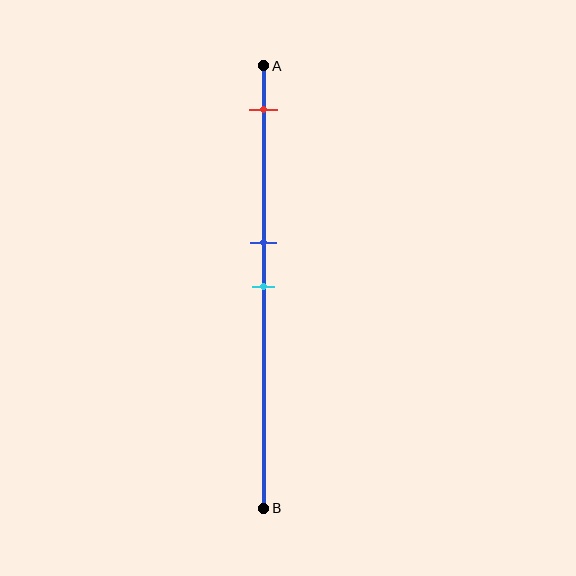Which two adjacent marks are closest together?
The blue and cyan marks are the closest adjacent pair.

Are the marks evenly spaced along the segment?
No, the marks are not evenly spaced.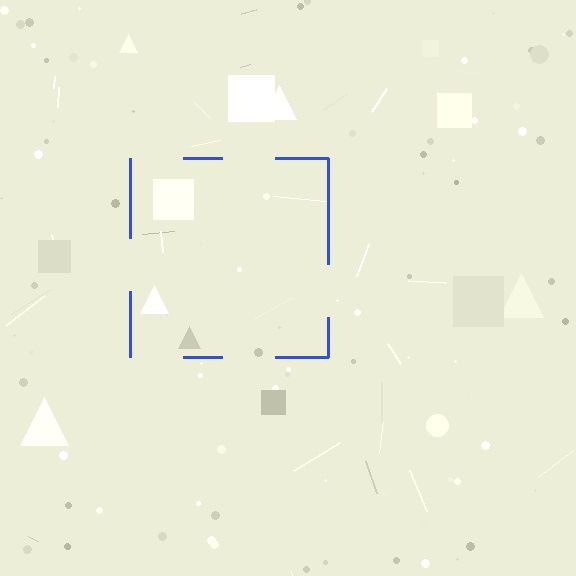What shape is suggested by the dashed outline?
The dashed outline suggests a square.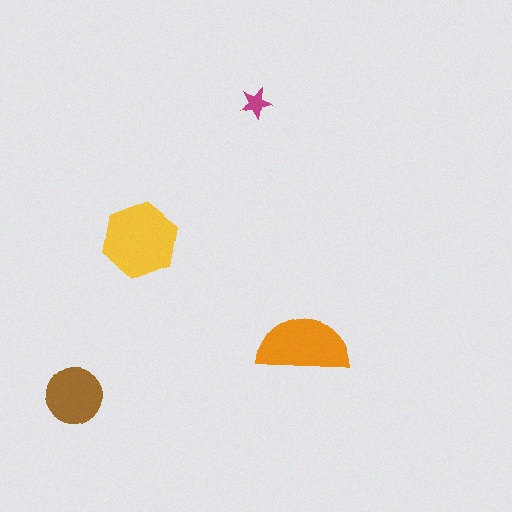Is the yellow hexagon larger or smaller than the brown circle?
Larger.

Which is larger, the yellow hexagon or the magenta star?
The yellow hexagon.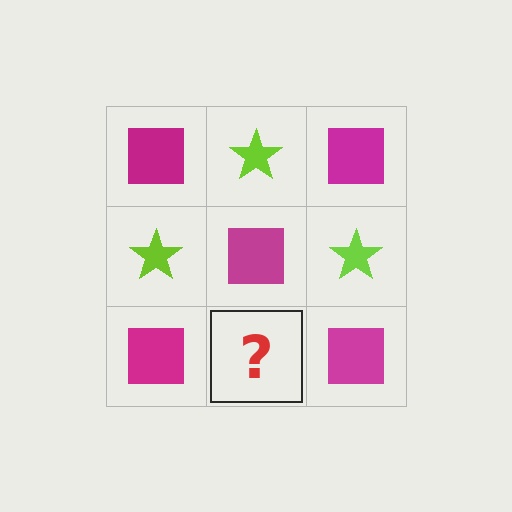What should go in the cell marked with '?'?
The missing cell should contain a lime star.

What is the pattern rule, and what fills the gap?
The rule is that it alternates magenta square and lime star in a checkerboard pattern. The gap should be filled with a lime star.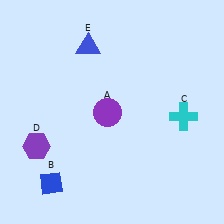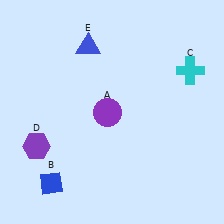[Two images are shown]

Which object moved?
The cyan cross (C) moved up.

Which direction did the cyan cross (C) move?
The cyan cross (C) moved up.